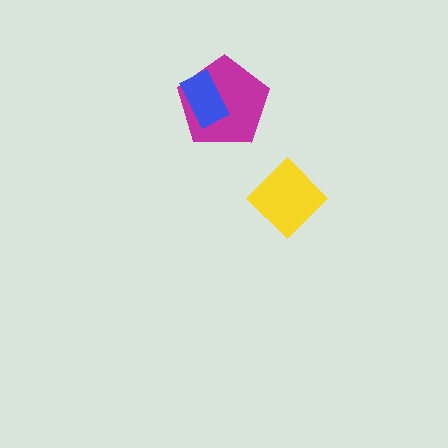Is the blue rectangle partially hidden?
No, no other shape covers it.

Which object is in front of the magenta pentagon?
The blue rectangle is in front of the magenta pentagon.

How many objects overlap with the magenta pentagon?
1 object overlaps with the magenta pentagon.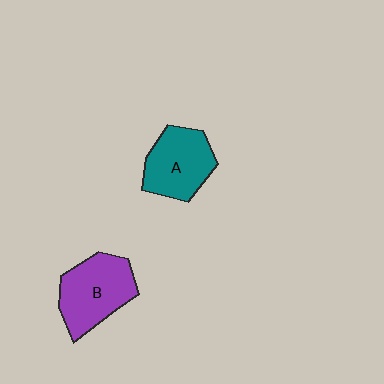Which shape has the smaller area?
Shape A (teal).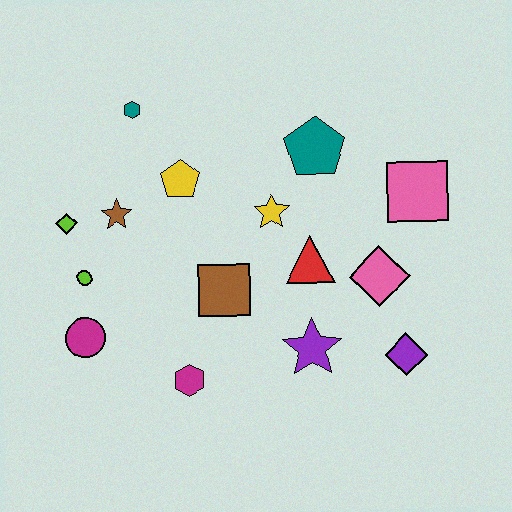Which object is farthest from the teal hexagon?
The purple diamond is farthest from the teal hexagon.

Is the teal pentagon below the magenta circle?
No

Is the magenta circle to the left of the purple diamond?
Yes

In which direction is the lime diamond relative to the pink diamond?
The lime diamond is to the left of the pink diamond.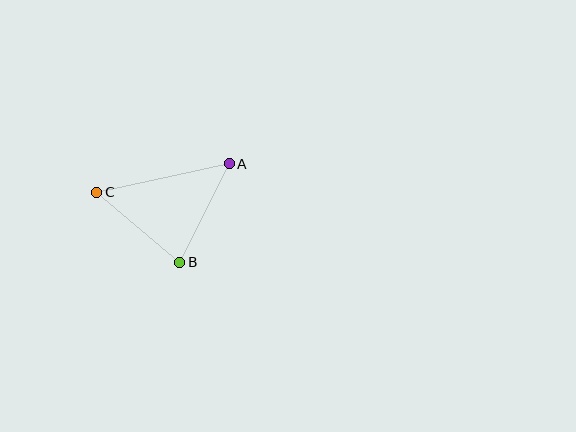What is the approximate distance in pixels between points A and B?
The distance between A and B is approximately 110 pixels.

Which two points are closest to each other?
Points B and C are closest to each other.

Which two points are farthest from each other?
Points A and C are farthest from each other.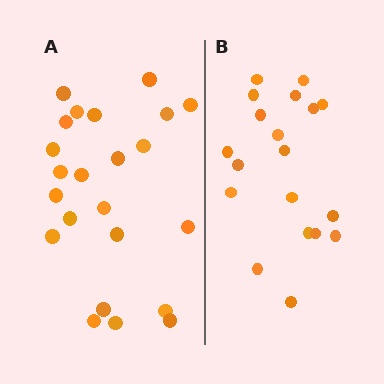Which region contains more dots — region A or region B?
Region A (the left region) has more dots.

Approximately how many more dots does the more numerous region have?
Region A has about 4 more dots than region B.